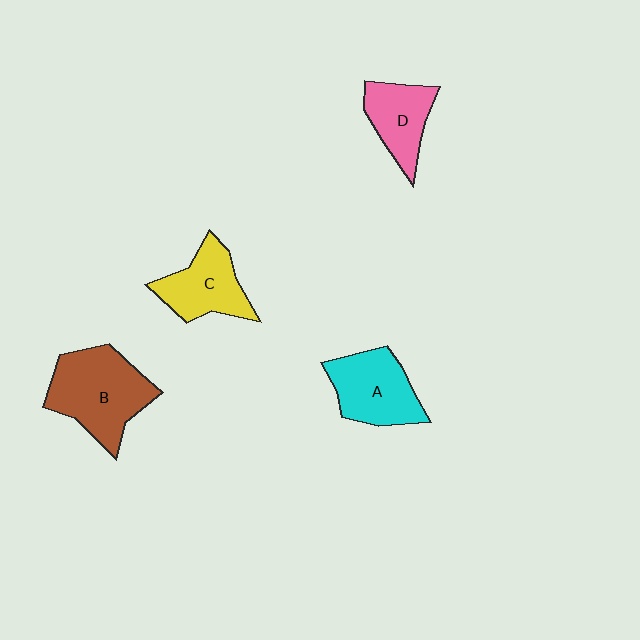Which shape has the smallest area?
Shape D (pink).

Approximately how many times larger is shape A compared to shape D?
Approximately 1.3 times.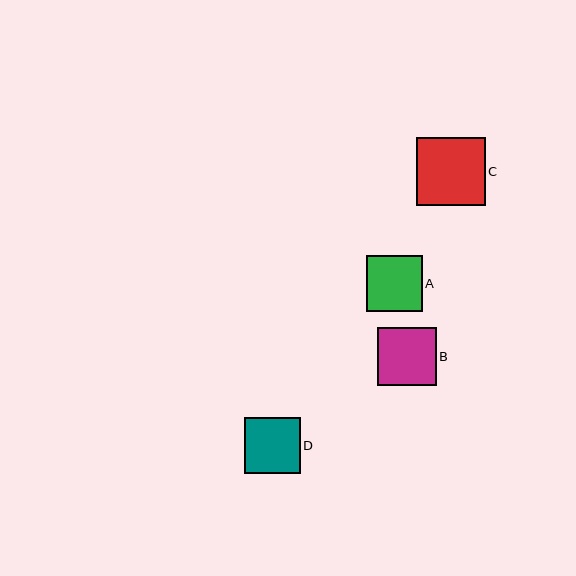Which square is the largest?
Square C is the largest with a size of approximately 68 pixels.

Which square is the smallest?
Square A is the smallest with a size of approximately 56 pixels.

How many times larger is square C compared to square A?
Square C is approximately 1.2 times the size of square A.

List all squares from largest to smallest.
From largest to smallest: C, B, D, A.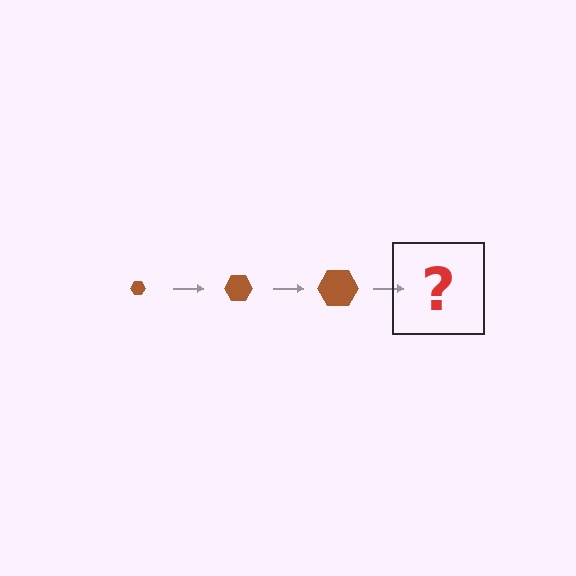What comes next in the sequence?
The next element should be a brown hexagon, larger than the previous one.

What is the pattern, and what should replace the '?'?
The pattern is that the hexagon gets progressively larger each step. The '?' should be a brown hexagon, larger than the previous one.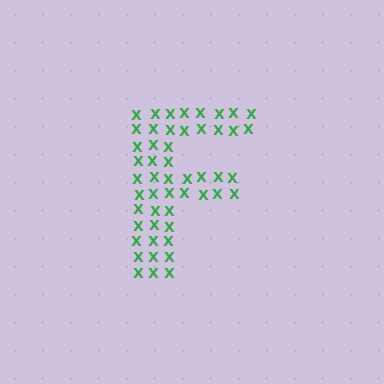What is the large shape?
The large shape is the letter F.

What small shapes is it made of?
It is made of small letter X's.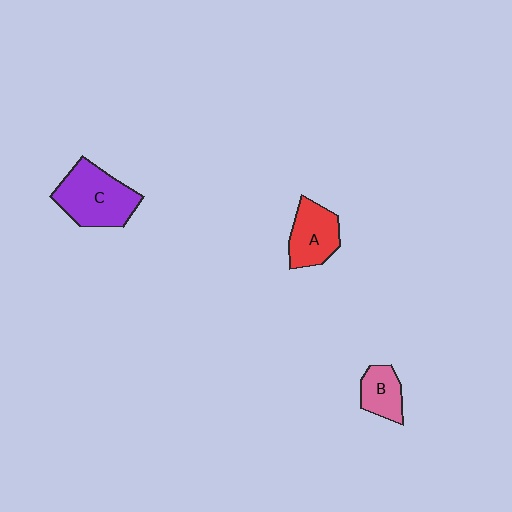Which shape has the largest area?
Shape C (purple).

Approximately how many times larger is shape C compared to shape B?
Approximately 2.0 times.